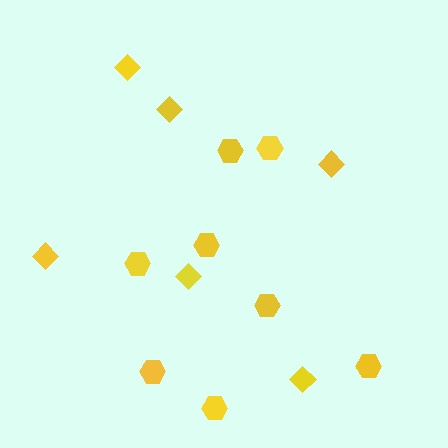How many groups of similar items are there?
There are 2 groups: one group of diamonds (6) and one group of hexagons (8).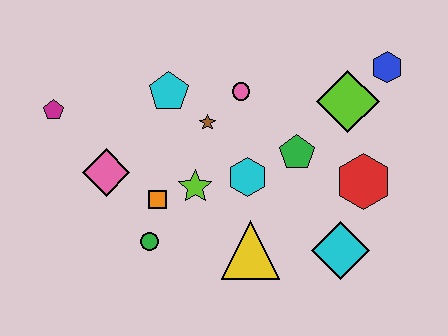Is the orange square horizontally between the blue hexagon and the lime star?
No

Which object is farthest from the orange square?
The blue hexagon is farthest from the orange square.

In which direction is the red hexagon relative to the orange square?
The red hexagon is to the right of the orange square.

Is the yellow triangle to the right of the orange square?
Yes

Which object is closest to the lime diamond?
The blue hexagon is closest to the lime diamond.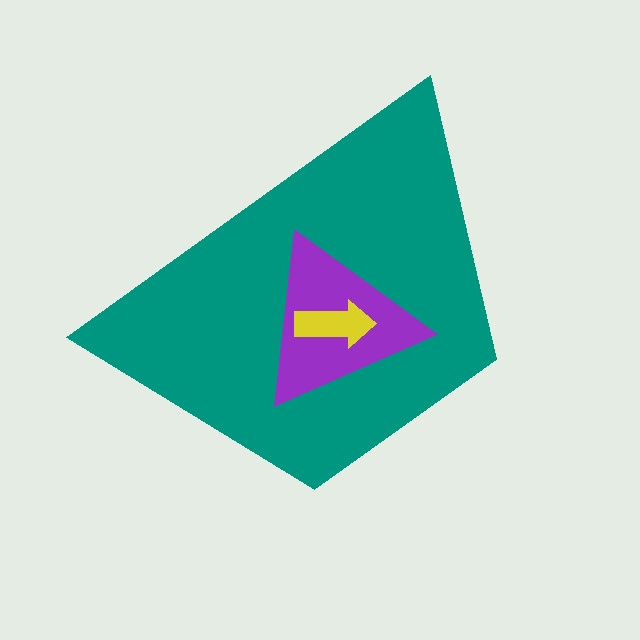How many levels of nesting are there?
3.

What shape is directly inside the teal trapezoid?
The purple triangle.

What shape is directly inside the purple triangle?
The yellow arrow.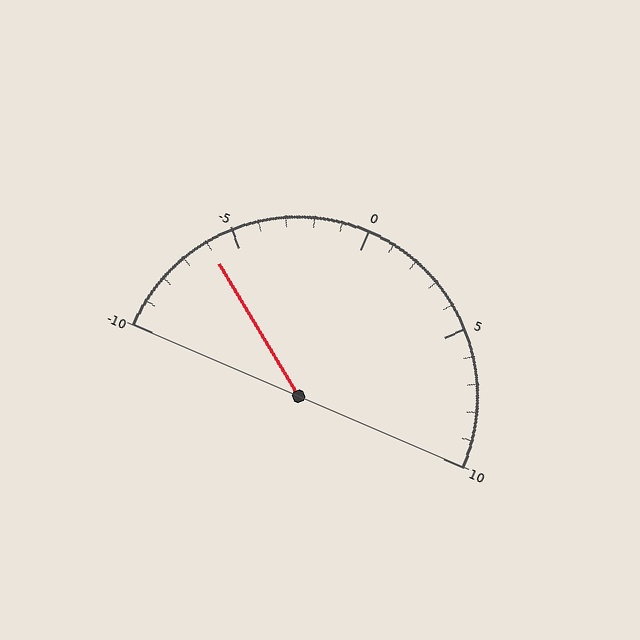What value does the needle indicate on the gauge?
The needle indicates approximately -6.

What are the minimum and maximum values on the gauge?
The gauge ranges from -10 to 10.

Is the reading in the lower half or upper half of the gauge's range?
The reading is in the lower half of the range (-10 to 10).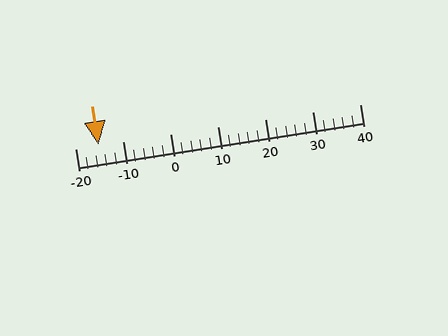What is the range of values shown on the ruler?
The ruler shows values from -20 to 40.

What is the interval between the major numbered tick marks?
The major tick marks are spaced 10 units apart.